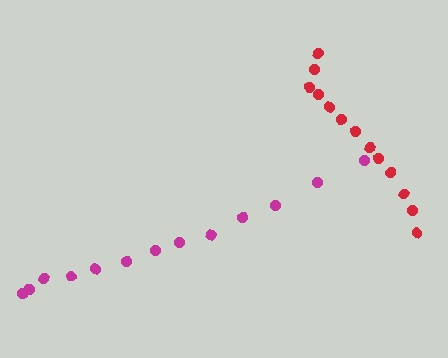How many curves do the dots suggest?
There are 2 distinct paths.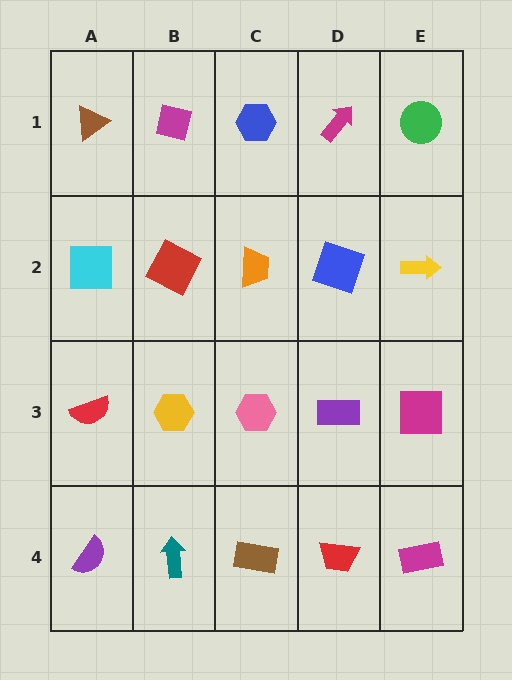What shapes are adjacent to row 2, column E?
A green circle (row 1, column E), a magenta square (row 3, column E), a blue square (row 2, column D).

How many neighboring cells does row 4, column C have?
3.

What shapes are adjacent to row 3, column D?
A blue square (row 2, column D), a red trapezoid (row 4, column D), a pink hexagon (row 3, column C), a magenta square (row 3, column E).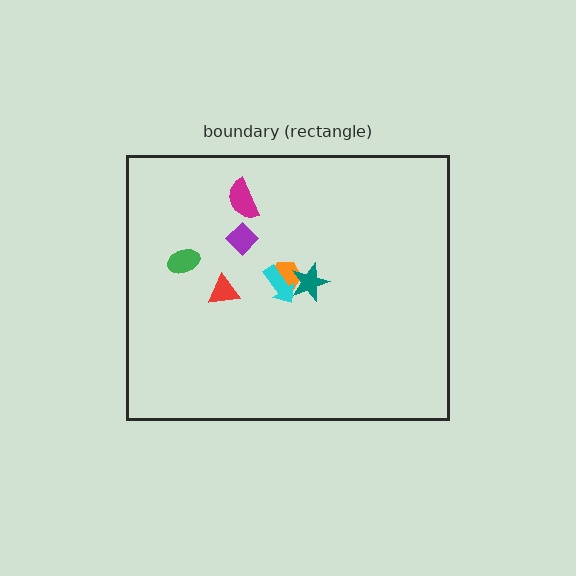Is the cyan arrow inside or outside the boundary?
Inside.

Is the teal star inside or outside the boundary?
Inside.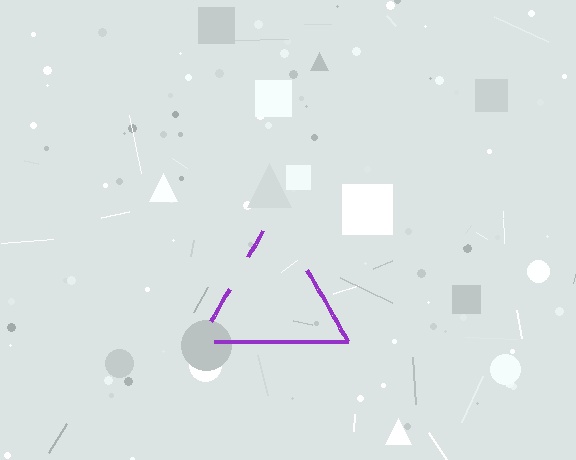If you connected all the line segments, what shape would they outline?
They would outline a triangle.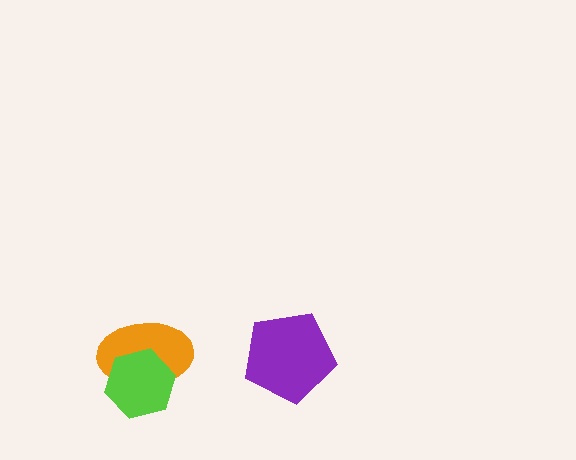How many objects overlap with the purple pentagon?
0 objects overlap with the purple pentagon.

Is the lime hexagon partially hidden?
No, no other shape covers it.